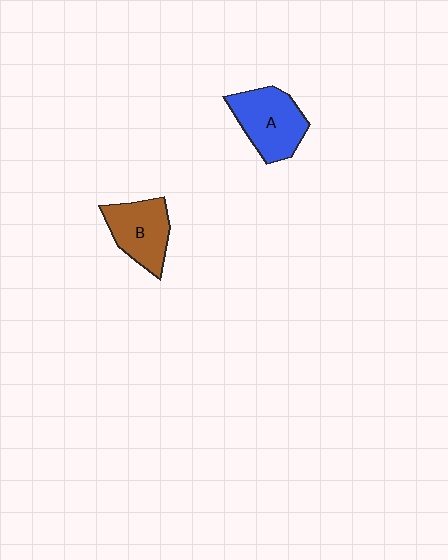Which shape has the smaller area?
Shape B (brown).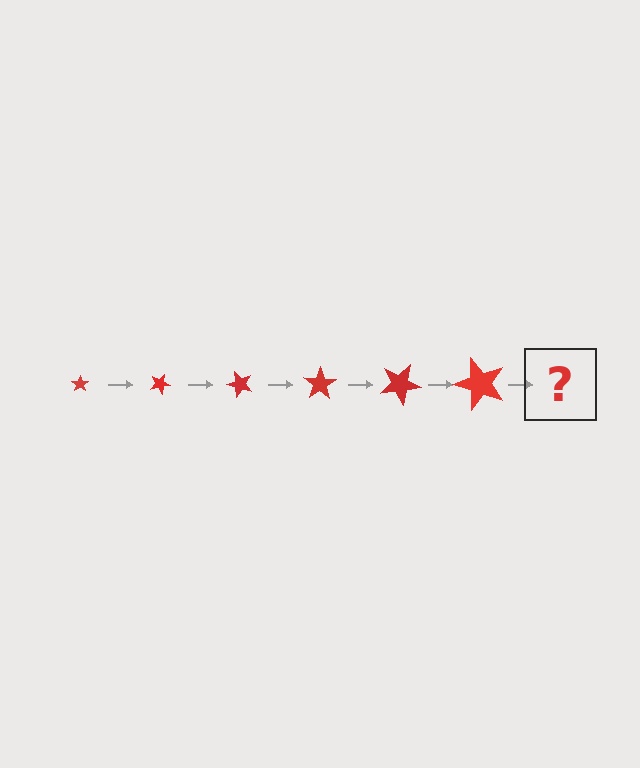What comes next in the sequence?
The next element should be a star, larger than the previous one and rotated 150 degrees from the start.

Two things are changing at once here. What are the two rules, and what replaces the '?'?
The two rules are that the star grows larger each step and it rotates 25 degrees each step. The '?' should be a star, larger than the previous one and rotated 150 degrees from the start.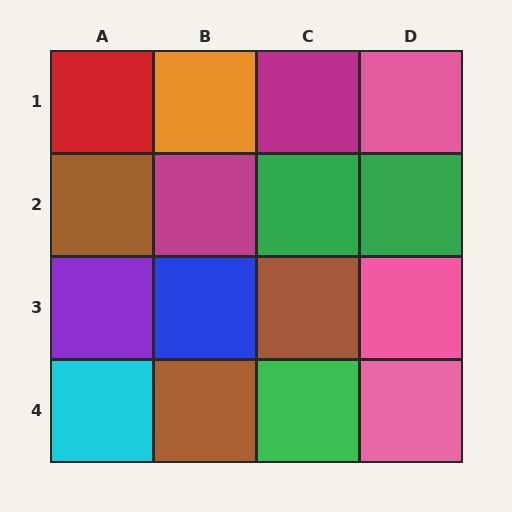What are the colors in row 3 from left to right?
Purple, blue, brown, pink.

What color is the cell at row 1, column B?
Orange.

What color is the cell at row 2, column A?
Brown.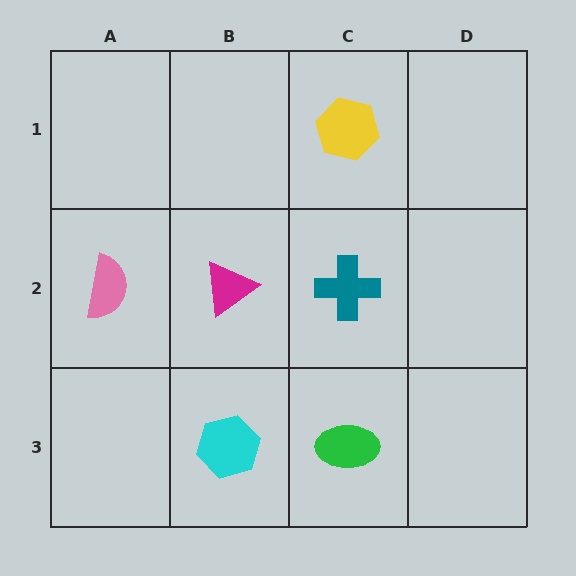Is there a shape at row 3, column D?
No, that cell is empty.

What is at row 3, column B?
A cyan hexagon.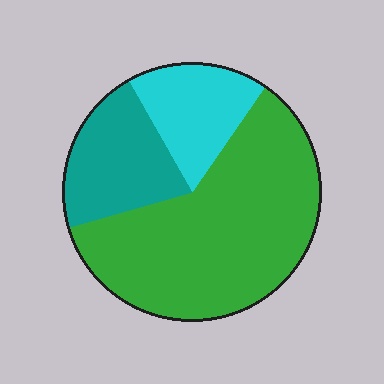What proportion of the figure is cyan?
Cyan takes up about one sixth (1/6) of the figure.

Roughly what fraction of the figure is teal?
Teal covers about 20% of the figure.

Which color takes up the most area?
Green, at roughly 60%.